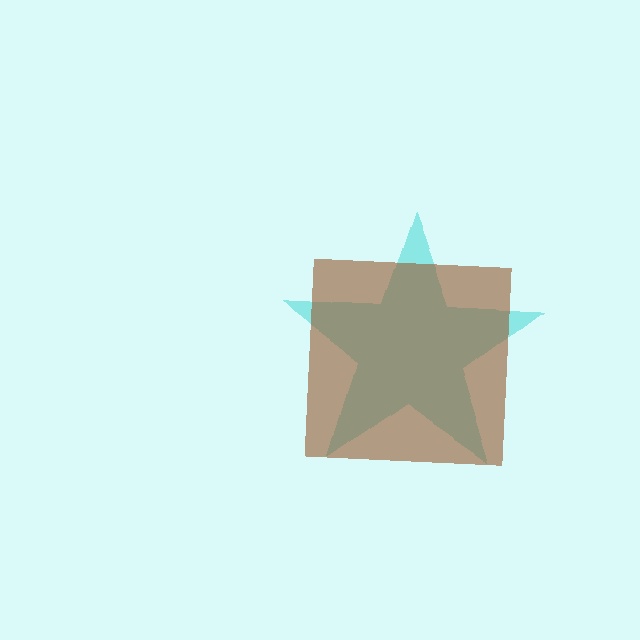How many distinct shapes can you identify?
There are 2 distinct shapes: a cyan star, a brown square.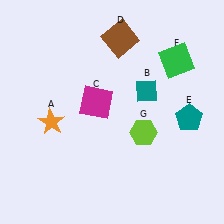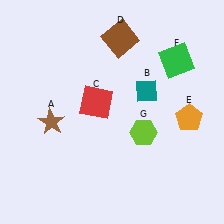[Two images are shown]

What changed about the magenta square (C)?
In Image 1, C is magenta. In Image 2, it changed to red.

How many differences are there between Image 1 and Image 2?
There are 3 differences between the two images.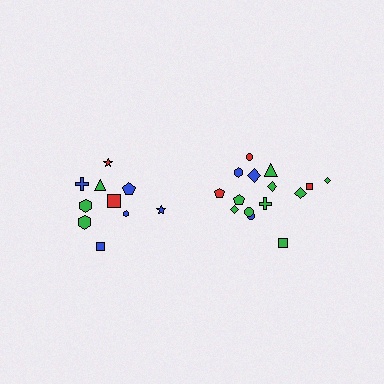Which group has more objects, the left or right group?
The right group.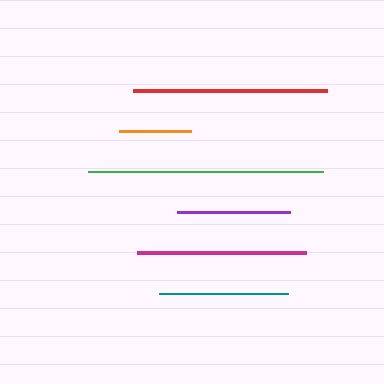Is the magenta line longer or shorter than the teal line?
The magenta line is longer than the teal line.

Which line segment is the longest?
The green line is the longest at approximately 235 pixels.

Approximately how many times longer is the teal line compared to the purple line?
The teal line is approximately 1.1 times the length of the purple line.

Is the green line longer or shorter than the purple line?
The green line is longer than the purple line.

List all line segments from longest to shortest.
From longest to shortest: green, red, magenta, teal, purple, orange.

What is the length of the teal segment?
The teal segment is approximately 128 pixels long.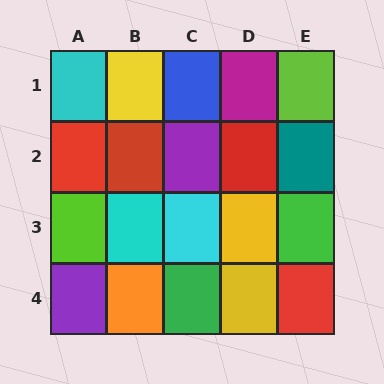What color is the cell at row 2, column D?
Red.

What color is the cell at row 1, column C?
Blue.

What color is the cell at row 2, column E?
Teal.